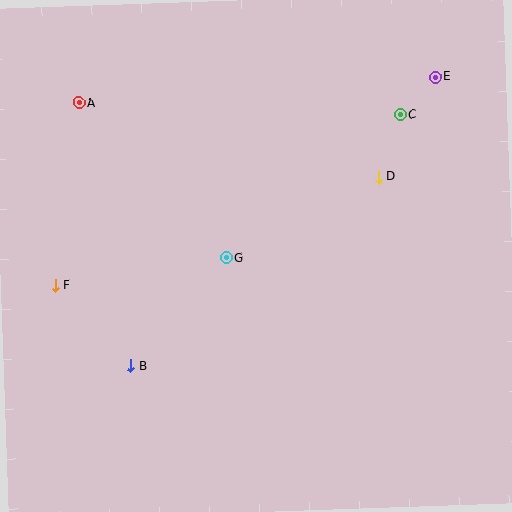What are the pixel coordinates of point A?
Point A is at (79, 103).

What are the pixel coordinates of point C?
Point C is at (400, 115).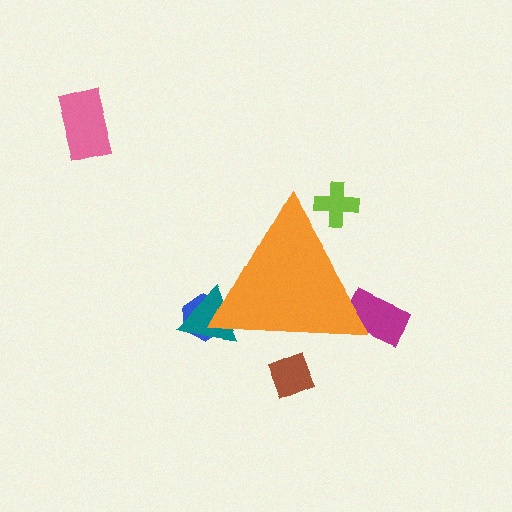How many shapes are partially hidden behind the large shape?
5 shapes are partially hidden.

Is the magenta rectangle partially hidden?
Yes, the magenta rectangle is partially hidden behind the orange triangle.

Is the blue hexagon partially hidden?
Yes, the blue hexagon is partially hidden behind the orange triangle.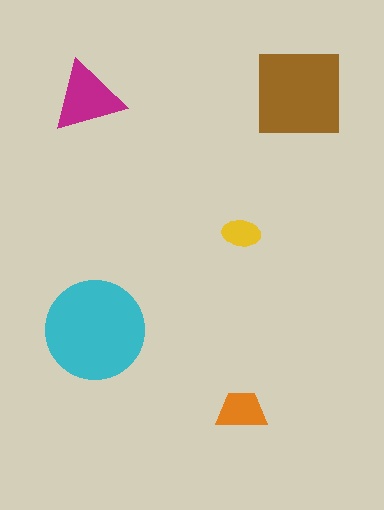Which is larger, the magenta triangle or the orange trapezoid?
The magenta triangle.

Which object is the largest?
The cyan circle.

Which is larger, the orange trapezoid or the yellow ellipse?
The orange trapezoid.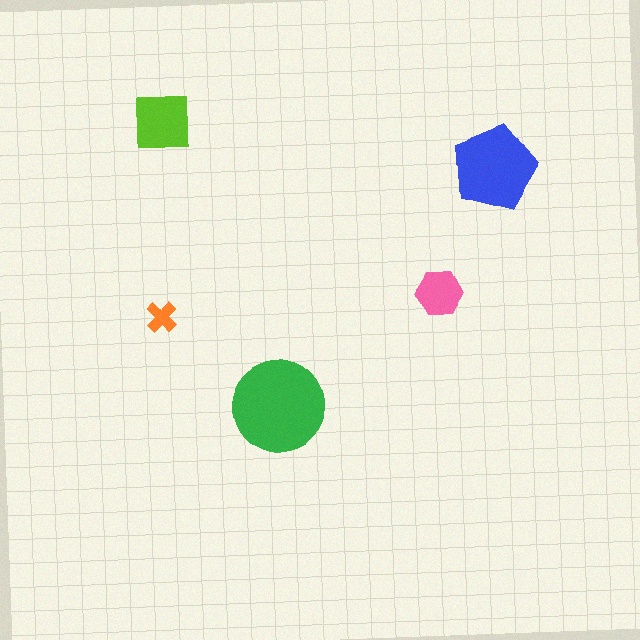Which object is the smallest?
The orange cross.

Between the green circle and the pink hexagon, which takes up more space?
The green circle.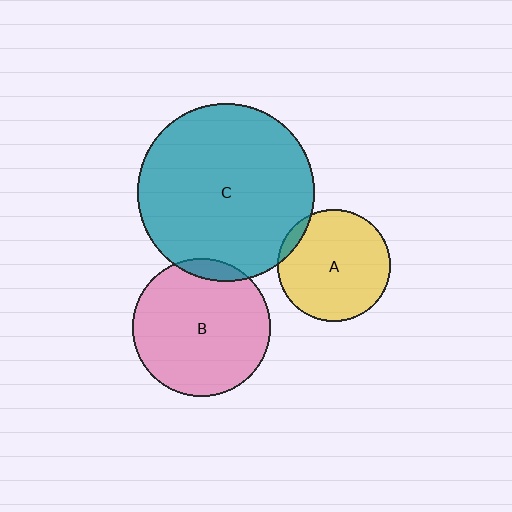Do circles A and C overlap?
Yes.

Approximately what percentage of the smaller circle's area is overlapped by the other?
Approximately 5%.